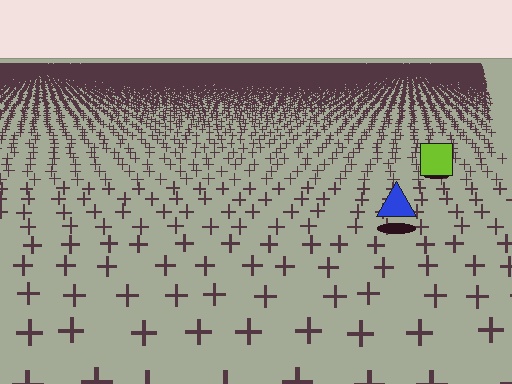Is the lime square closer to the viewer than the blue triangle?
No. The blue triangle is closer — you can tell from the texture gradient: the ground texture is coarser near it.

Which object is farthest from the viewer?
The lime square is farthest from the viewer. It appears smaller and the ground texture around it is denser.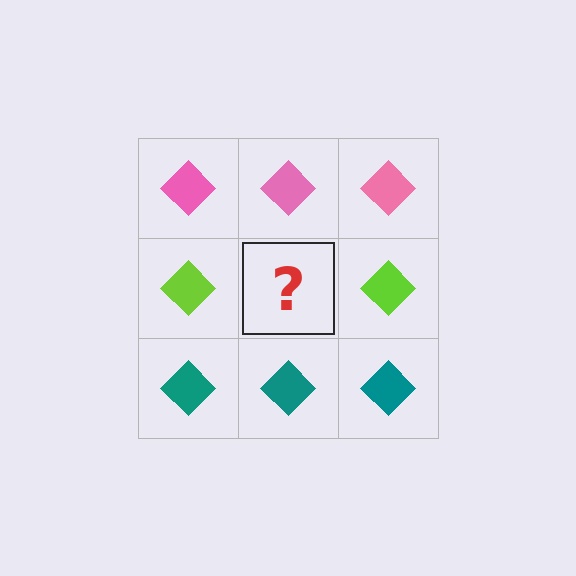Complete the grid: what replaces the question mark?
The question mark should be replaced with a lime diamond.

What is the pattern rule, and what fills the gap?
The rule is that each row has a consistent color. The gap should be filled with a lime diamond.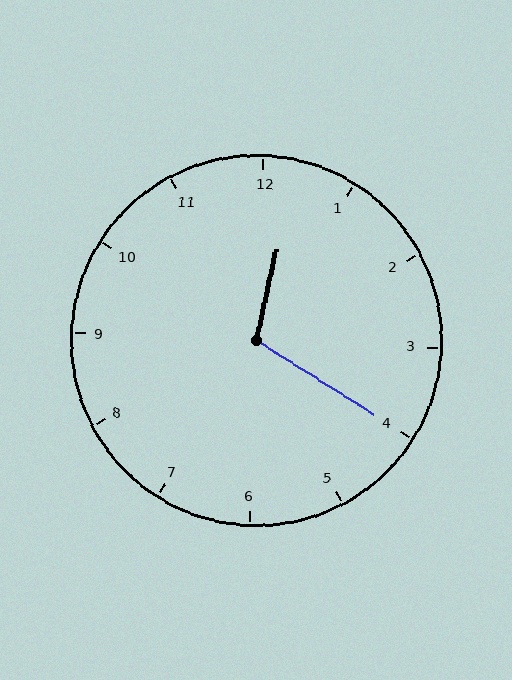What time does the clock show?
12:20.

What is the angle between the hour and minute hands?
Approximately 110 degrees.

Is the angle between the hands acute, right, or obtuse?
It is obtuse.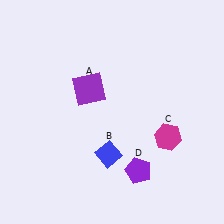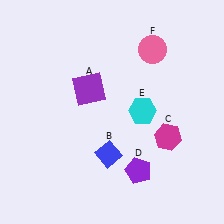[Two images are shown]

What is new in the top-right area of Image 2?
A pink circle (F) was added in the top-right area of Image 2.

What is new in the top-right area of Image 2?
A cyan hexagon (E) was added in the top-right area of Image 2.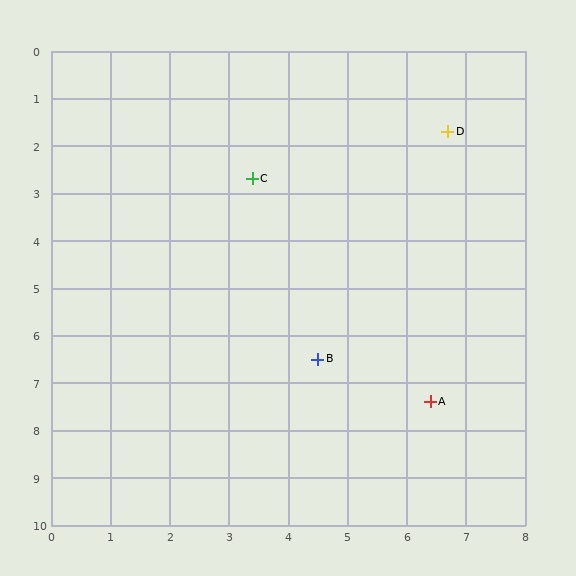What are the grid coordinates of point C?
Point C is at approximately (3.4, 2.7).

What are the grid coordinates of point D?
Point D is at approximately (6.7, 1.7).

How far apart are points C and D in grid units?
Points C and D are about 3.4 grid units apart.